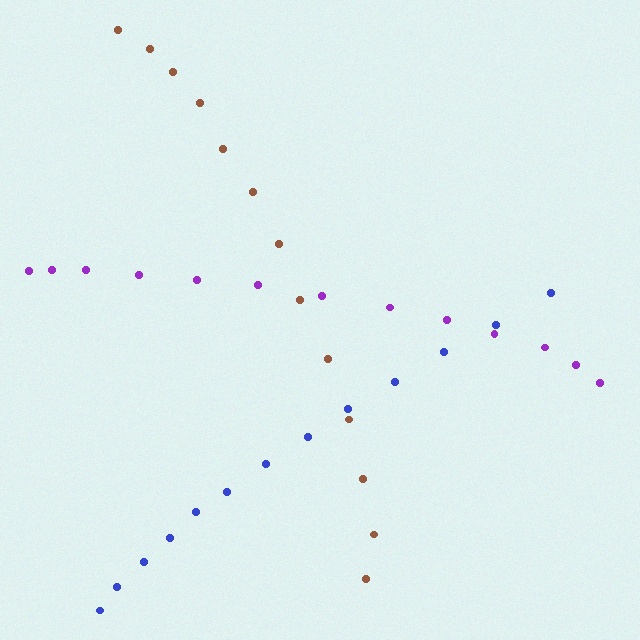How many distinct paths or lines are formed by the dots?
There are 3 distinct paths.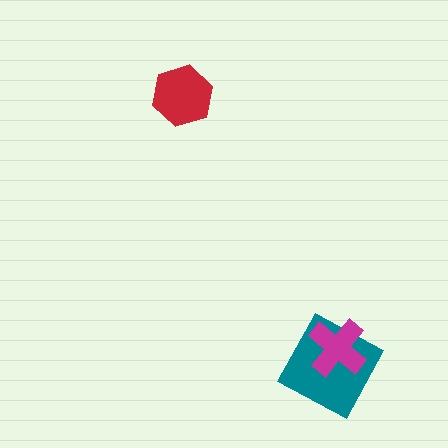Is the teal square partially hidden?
Yes, it is partially covered by another shape.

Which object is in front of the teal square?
The magenta cross is in front of the teal square.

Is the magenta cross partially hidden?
No, no other shape covers it.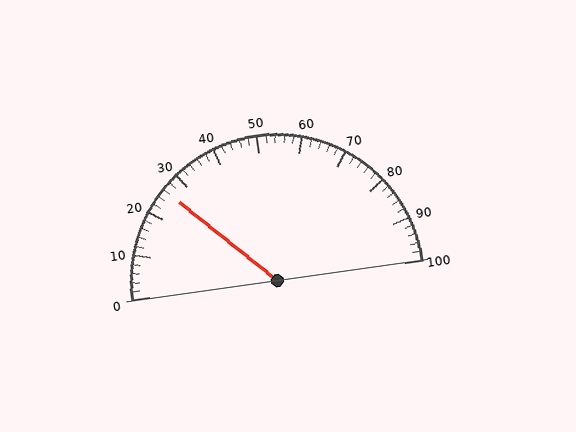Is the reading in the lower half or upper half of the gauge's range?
The reading is in the lower half of the range (0 to 100).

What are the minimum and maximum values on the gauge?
The gauge ranges from 0 to 100.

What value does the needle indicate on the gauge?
The needle indicates approximately 26.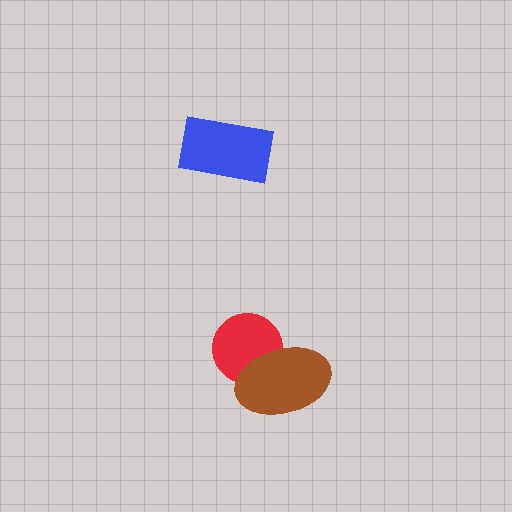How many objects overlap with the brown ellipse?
1 object overlaps with the brown ellipse.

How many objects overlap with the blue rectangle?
0 objects overlap with the blue rectangle.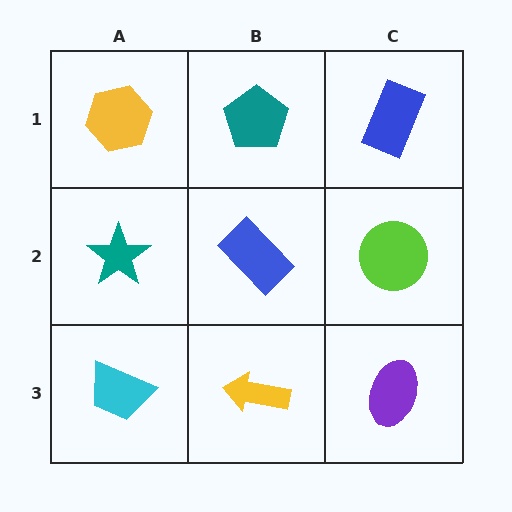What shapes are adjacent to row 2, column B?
A teal pentagon (row 1, column B), a yellow arrow (row 3, column B), a teal star (row 2, column A), a lime circle (row 2, column C).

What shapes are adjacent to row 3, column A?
A teal star (row 2, column A), a yellow arrow (row 3, column B).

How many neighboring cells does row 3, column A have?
2.